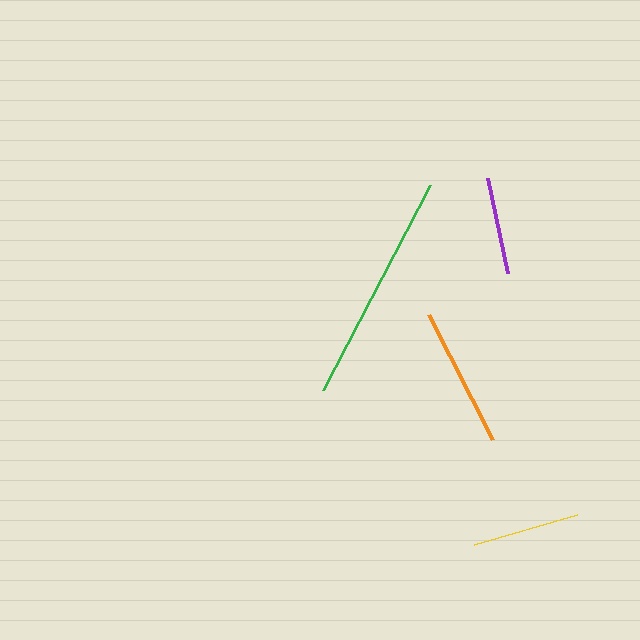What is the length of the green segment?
The green segment is approximately 232 pixels long.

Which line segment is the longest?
The green line is the longest at approximately 232 pixels.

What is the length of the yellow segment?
The yellow segment is approximately 107 pixels long.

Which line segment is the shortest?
The purple line is the shortest at approximately 97 pixels.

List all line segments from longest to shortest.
From longest to shortest: green, orange, yellow, purple.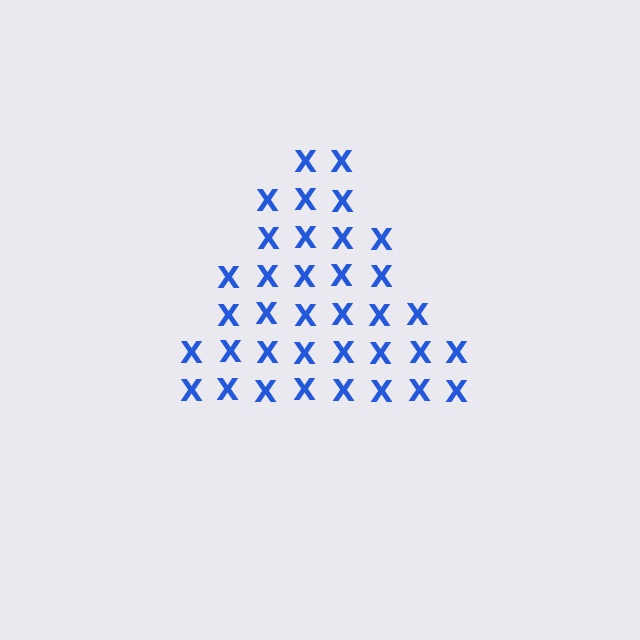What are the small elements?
The small elements are letter X's.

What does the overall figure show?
The overall figure shows a triangle.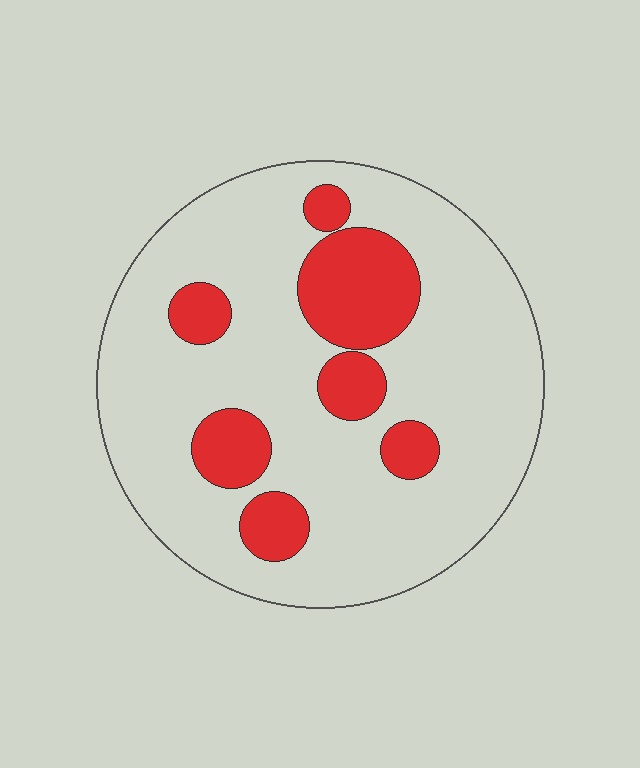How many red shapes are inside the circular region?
7.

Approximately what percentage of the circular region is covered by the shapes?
Approximately 20%.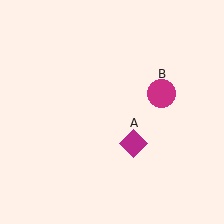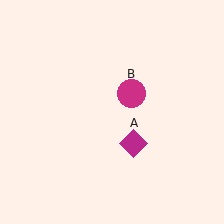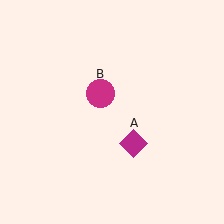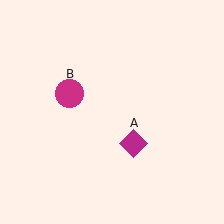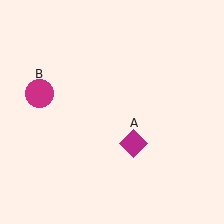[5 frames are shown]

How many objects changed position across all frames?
1 object changed position: magenta circle (object B).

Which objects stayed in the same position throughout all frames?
Magenta diamond (object A) remained stationary.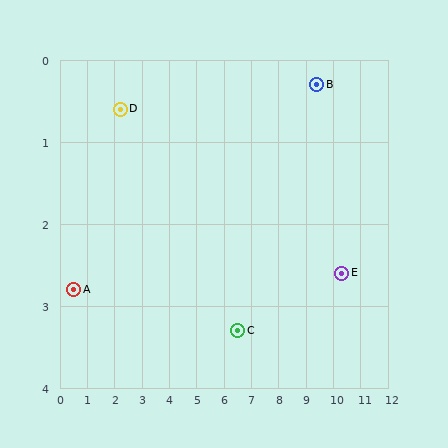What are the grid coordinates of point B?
Point B is at approximately (9.4, 0.3).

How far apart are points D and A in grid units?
Points D and A are about 2.8 grid units apart.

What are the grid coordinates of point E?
Point E is at approximately (10.3, 2.6).